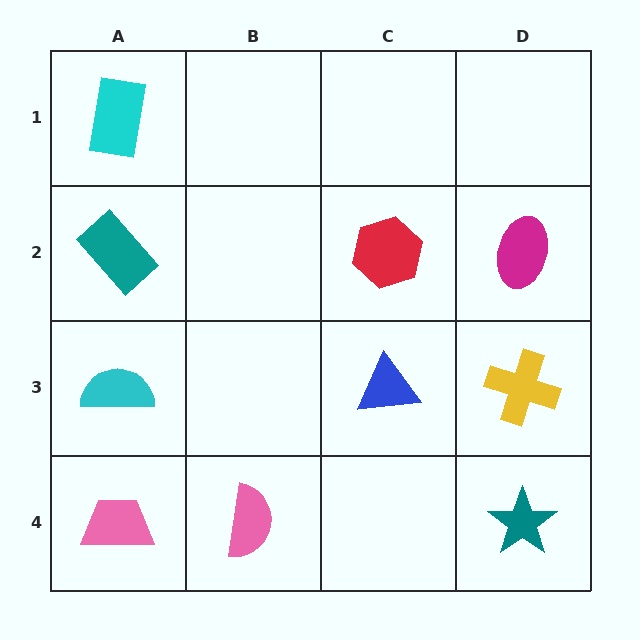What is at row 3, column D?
A yellow cross.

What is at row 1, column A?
A cyan rectangle.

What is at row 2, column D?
A magenta ellipse.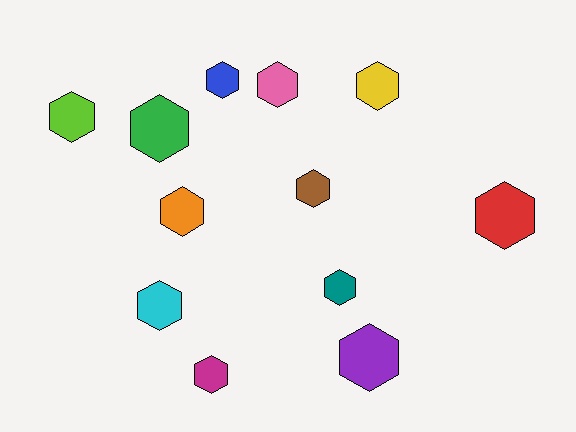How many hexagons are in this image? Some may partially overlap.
There are 12 hexagons.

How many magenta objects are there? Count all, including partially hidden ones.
There is 1 magenta object.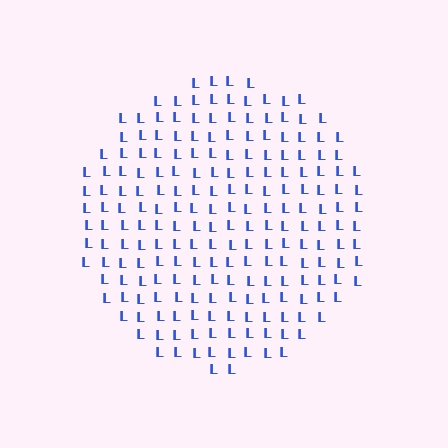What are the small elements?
The small elements are letter L's.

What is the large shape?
The large shape is a circle.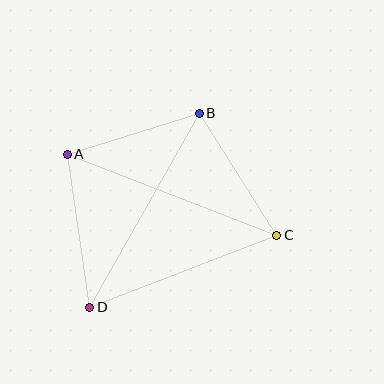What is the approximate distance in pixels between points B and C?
The distance between B and C is approximately 144 pixels.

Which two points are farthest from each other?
Points A and C are farthest from each other.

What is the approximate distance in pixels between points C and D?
The distance between C and D is approximately 200 pixels.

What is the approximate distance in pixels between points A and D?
The distance between A and D is approximately 154 pixels.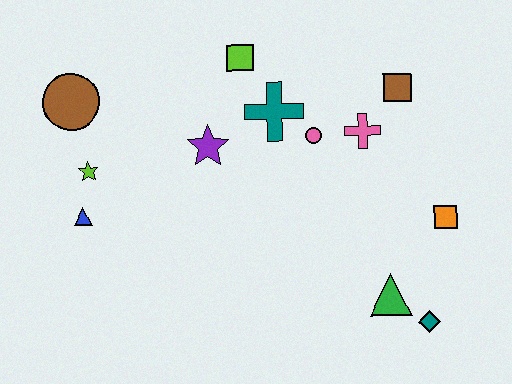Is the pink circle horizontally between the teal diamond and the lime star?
Yes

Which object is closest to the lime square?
The teal cross is closest to the lime square.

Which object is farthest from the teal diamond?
The brown circle is farthest from the teal diamond.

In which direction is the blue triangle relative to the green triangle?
The blue triangle is to the left of the green triangle.